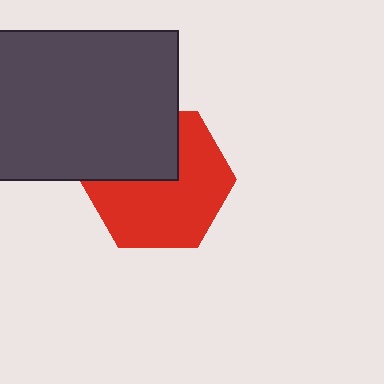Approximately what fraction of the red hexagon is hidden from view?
Roughly 35% of the red hexagon is hidden behind the dark gray rectangle.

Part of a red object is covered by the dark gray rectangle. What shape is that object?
It is a hexagon.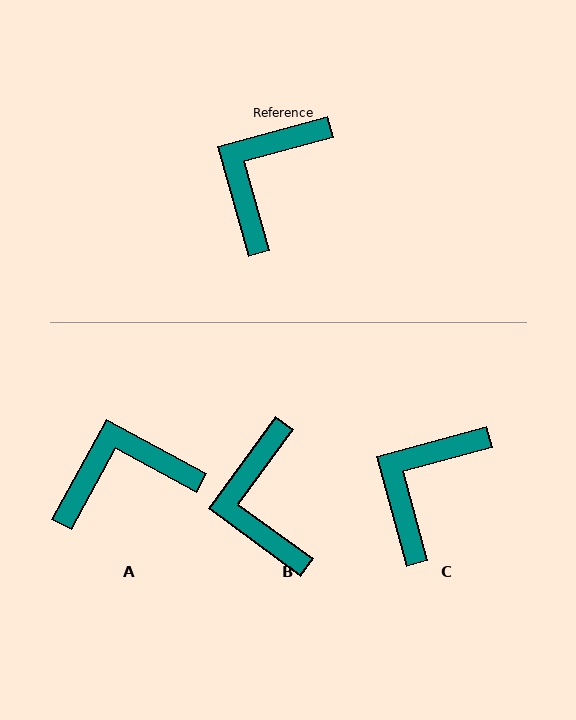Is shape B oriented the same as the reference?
No, it is off by about 38 degrees.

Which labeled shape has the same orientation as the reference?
C.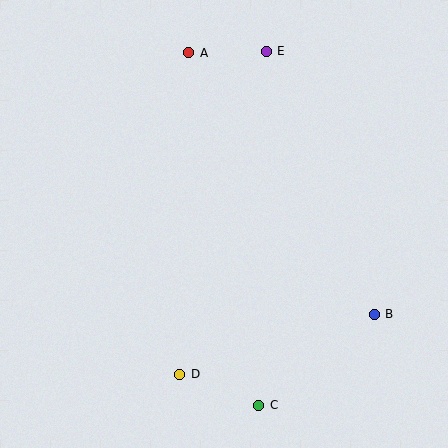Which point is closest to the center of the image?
Point D at (180, 374) is closest to the center.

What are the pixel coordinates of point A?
Point A is at (189, 53).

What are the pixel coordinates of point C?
Point C is at (259, 405).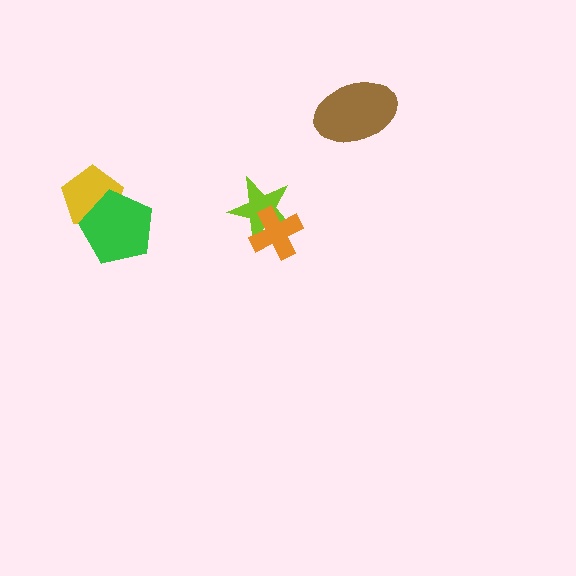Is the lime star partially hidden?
Yes, it is partially covered by another shape.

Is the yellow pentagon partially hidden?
Yes, it is partially covered by another shape.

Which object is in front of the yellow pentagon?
The green pentagon is in front of the yellow pentagon.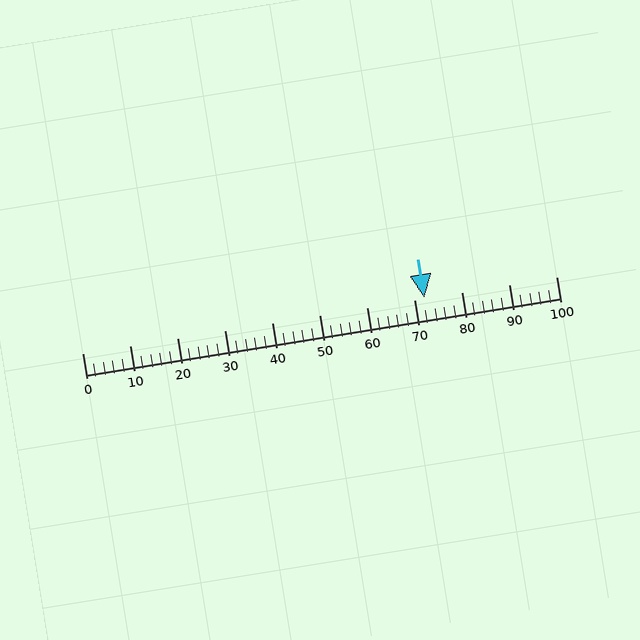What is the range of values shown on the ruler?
The ruler shows values from 0 to 100.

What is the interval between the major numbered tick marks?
The major tick marks are spaced 10 units apart.